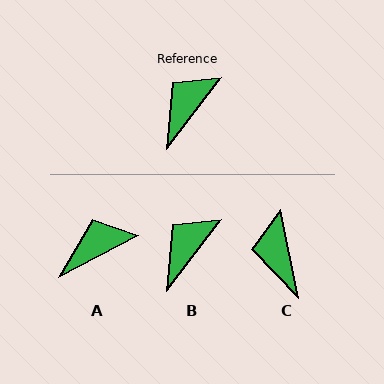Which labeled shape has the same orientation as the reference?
B.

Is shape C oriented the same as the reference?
No, it is off by about 49 degrees.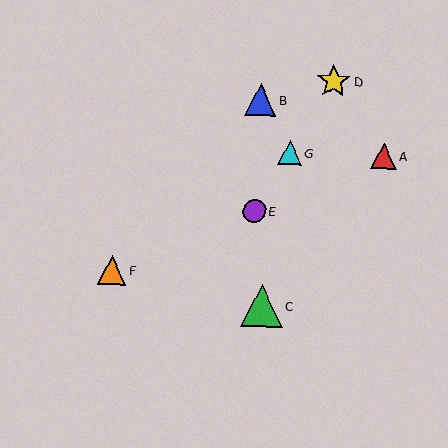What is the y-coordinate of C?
Object C is at y≈306.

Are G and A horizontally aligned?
Yes, both are at y≈153.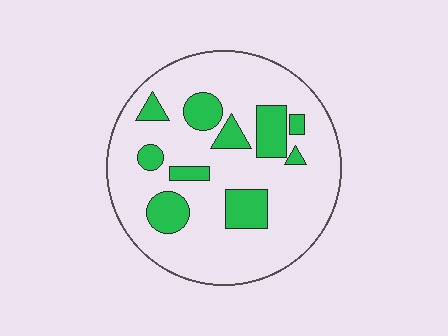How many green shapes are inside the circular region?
10.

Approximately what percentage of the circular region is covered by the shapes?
Approximately 20%.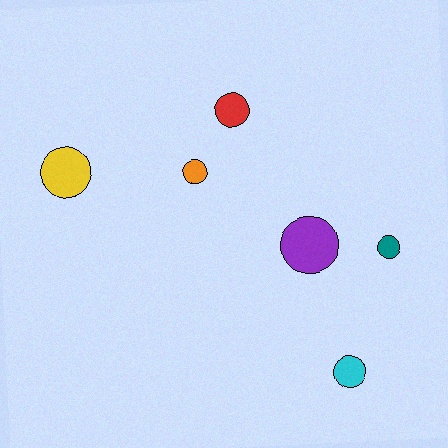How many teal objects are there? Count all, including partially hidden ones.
There is 1 teal object.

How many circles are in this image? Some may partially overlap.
There are 6 circles.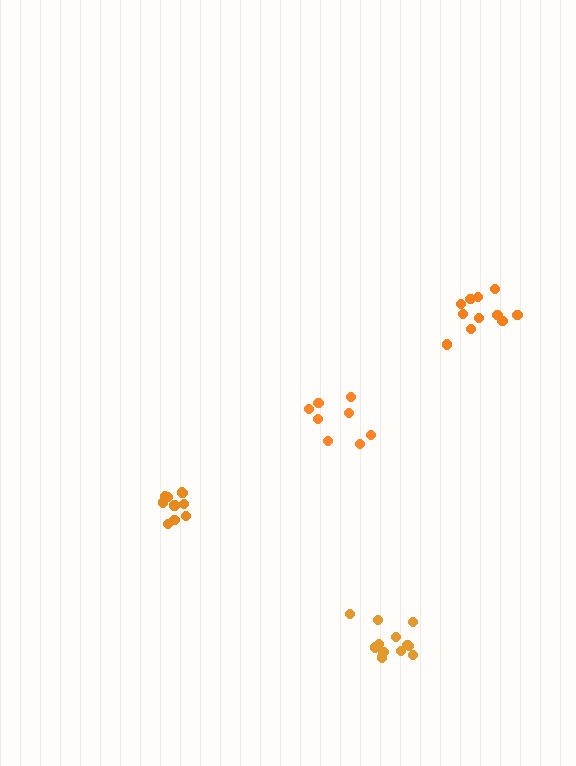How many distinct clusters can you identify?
There are 4 distinct clusters.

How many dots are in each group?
Group 1: 8 dots, Group 2: 11 dots, Group 3: 12 dots, Group 4: 10 dots (41 total).